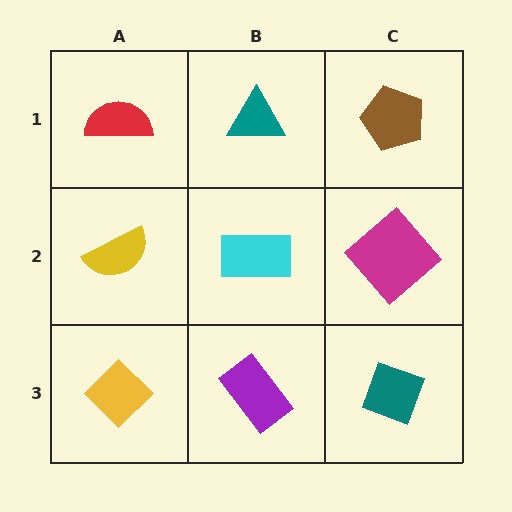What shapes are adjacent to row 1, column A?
A yellow semicircle (row 2, column A), a teal triangle (row 1, column B).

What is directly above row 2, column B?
A teal triangle.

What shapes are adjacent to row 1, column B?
A cyan rectangle (row 2, column B), a red semicircle (row 1, column A), a brown pentagon (row 1, column C).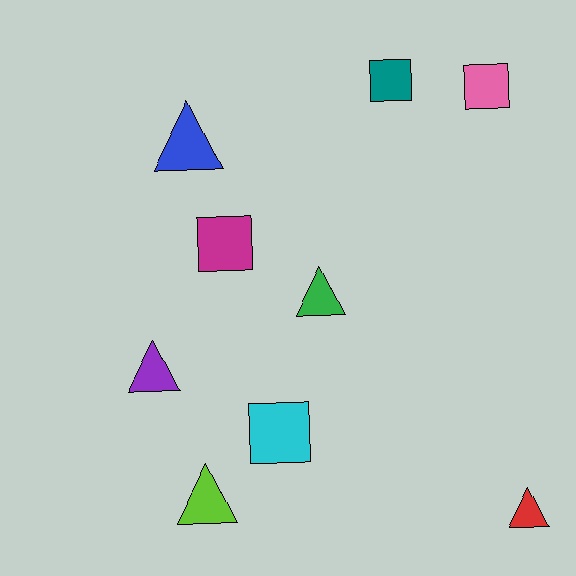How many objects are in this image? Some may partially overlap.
There are 9 objects.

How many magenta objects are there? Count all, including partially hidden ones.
There is 1 magenta object.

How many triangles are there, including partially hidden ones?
There are 5 triangles.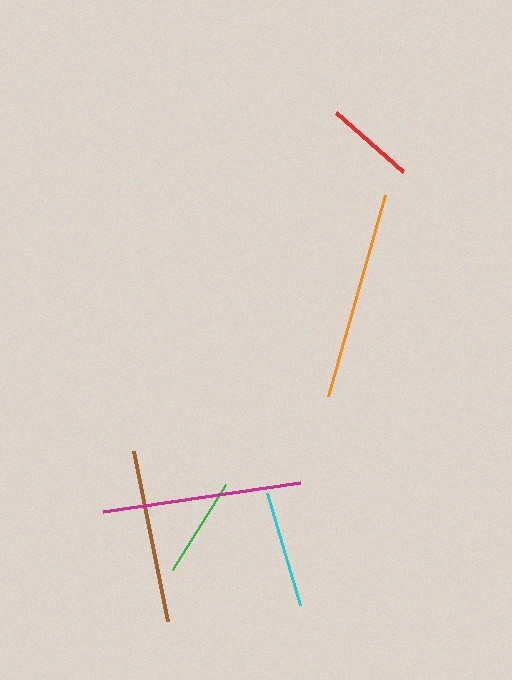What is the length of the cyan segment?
The cyan segment is approximately 117 pixels long.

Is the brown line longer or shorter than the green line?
The brown line is longer than the green line.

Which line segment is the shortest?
The red line is the shortest at approximately 89 pixels.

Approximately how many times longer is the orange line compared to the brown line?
The orange line is approximately 1.2 times the length of the brown line.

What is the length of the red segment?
The red segment is approximately 89 pixels long.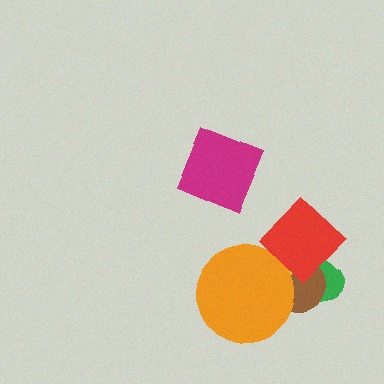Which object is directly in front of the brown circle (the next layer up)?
The yellow triangle is directly in front of the brown circle.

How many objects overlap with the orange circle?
4 objects overlap with the orange circle.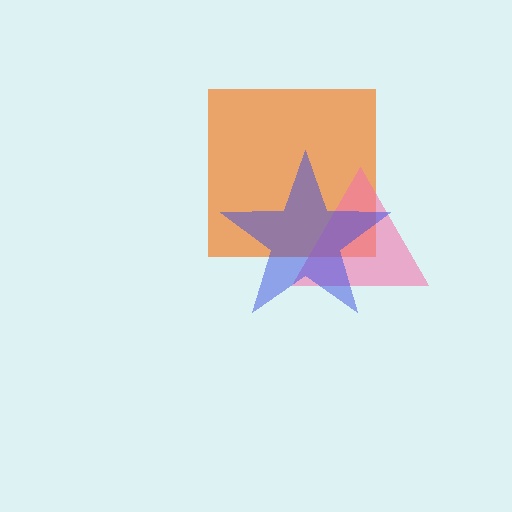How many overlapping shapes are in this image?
There are 3 overlapping shapes in the image.